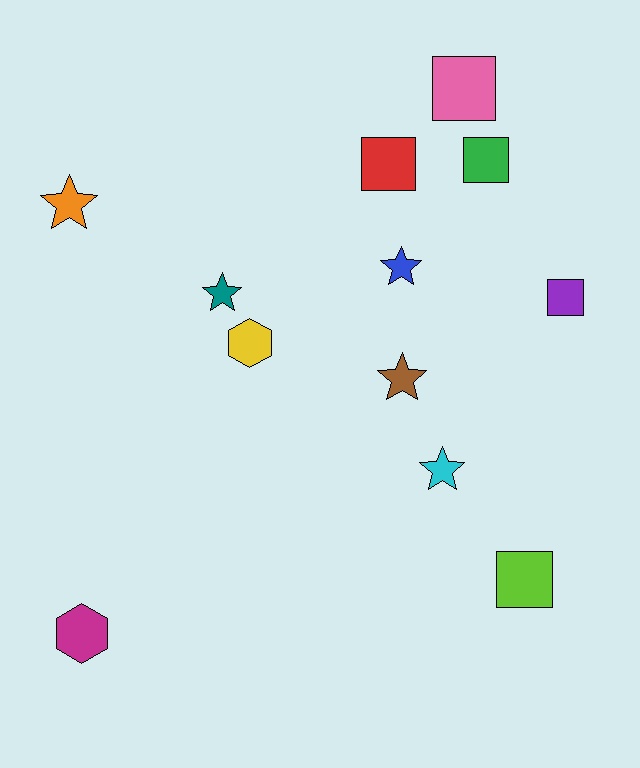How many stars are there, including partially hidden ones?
There are 5 stars.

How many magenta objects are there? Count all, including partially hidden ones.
There is 1 magenta object.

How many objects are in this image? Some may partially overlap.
There are 12 objects.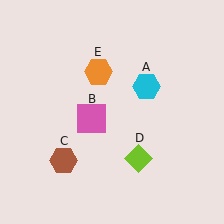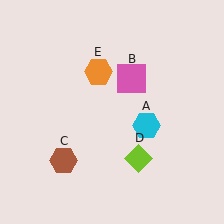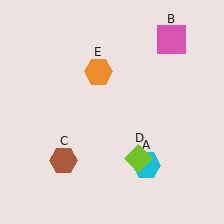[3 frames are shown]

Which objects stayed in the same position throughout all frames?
Brown hexagon (object C) and lime diamond (object D) and orange hexagon (object E) remained stationary.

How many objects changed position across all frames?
2 objects changed position: cyan hexagon (object A), pink square (object B).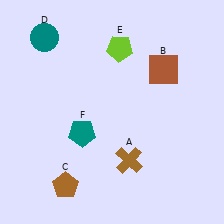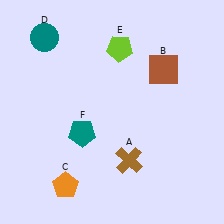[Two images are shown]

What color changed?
The pentagon (C) changed from brown in Image 1 to orange in Image 2.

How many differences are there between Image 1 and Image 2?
There is 1 difference between the two images.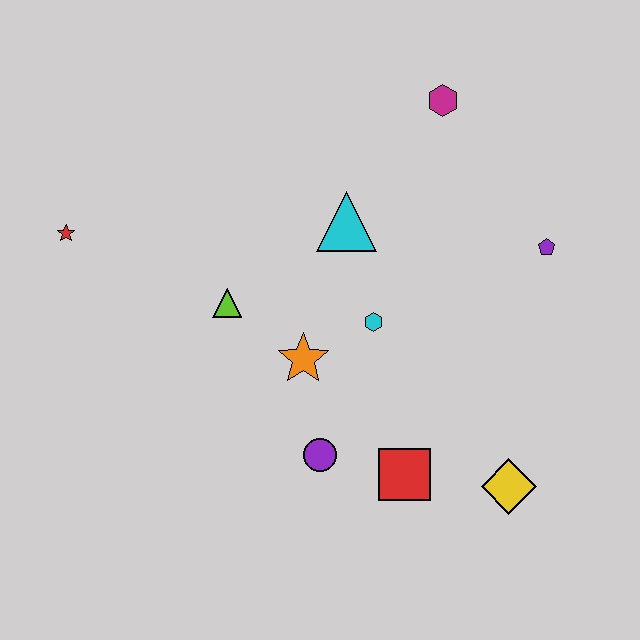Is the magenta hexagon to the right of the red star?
Yes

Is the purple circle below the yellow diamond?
No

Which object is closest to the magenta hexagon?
The cyan triangle is closest to the magenta hexagon.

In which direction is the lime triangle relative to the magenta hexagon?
The lime triangle is to the left of the magenta hexagon.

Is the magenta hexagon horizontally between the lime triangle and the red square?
No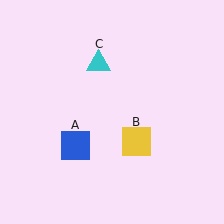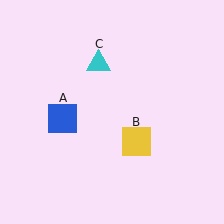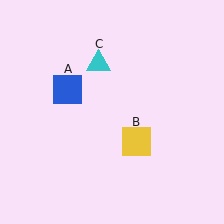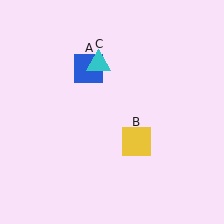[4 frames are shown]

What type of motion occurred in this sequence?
The blue square (object A) rotated clockwise around the center of the scene.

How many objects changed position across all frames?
1 object changed position: blue square (object A).